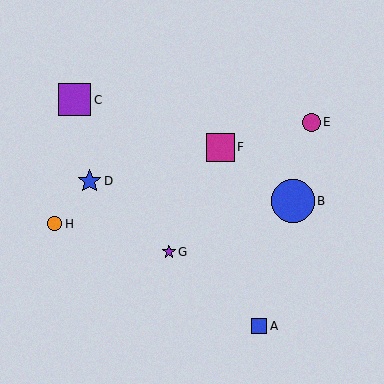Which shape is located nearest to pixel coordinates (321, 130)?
The magenta circle (labeled E) at (311, 122) is nearest to that location.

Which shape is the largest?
The blue circle (labeled B) is the largest.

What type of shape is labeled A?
Shape A is a blue square.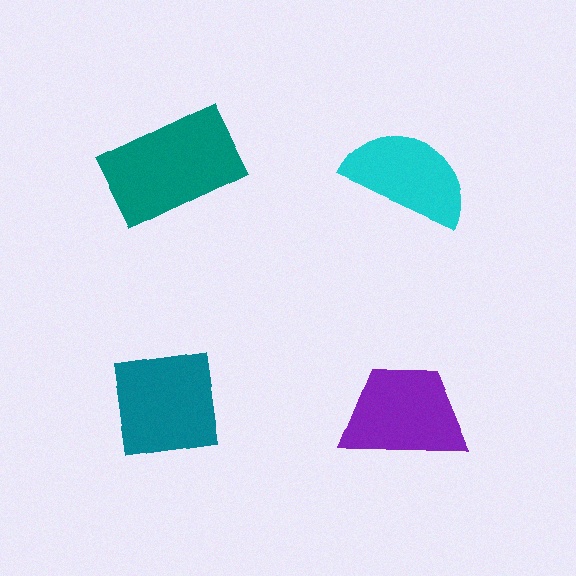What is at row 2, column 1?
A teal square.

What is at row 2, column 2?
A purple trapezoid.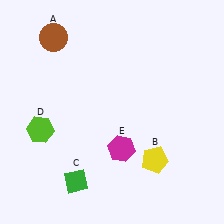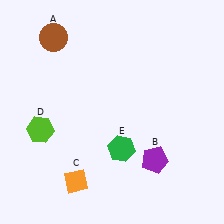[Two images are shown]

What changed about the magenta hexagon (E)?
In Image 1, E is magenta. In Image 2, it changed to green.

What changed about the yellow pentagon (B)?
In Image 1, B is yellow. In Image 2, it changed to purple.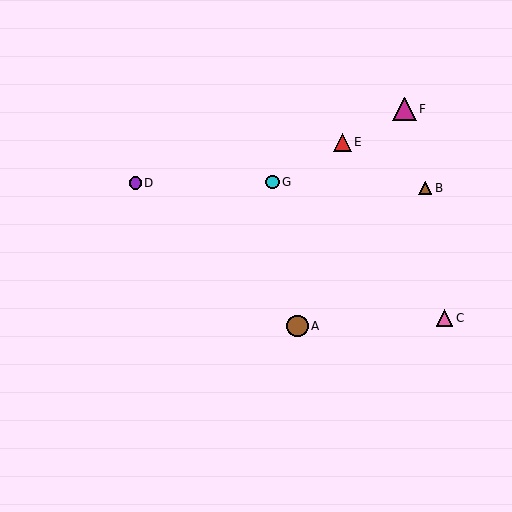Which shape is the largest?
The magenta triangle (labeled F) is the largest.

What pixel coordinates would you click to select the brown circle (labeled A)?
Click at (297, 326) to select the brown circle A.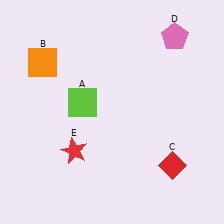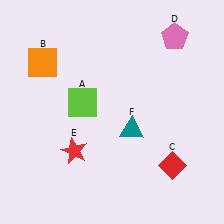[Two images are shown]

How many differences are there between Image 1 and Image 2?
There is 1 difference between the two images.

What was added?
A teal triangle (F) was added in Image 2.